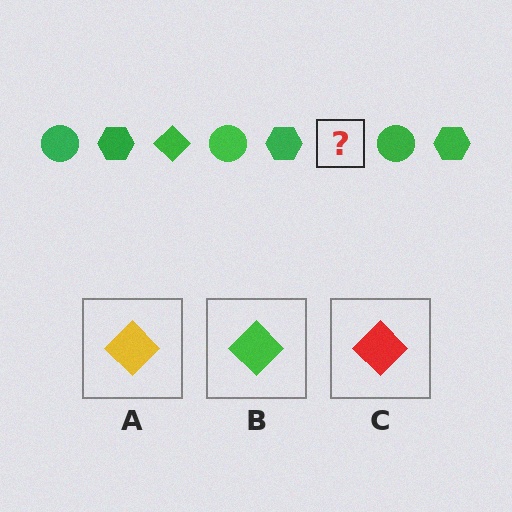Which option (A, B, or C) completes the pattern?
B.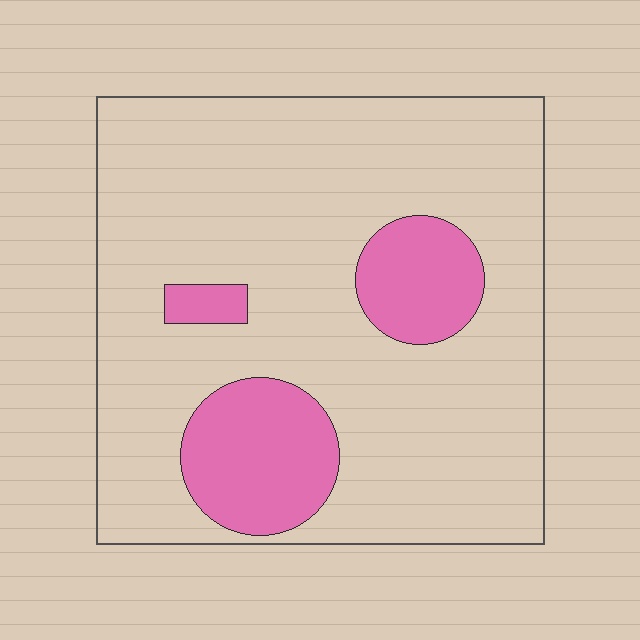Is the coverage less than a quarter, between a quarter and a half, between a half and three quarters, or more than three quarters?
Less than a quarter.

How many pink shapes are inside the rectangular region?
3.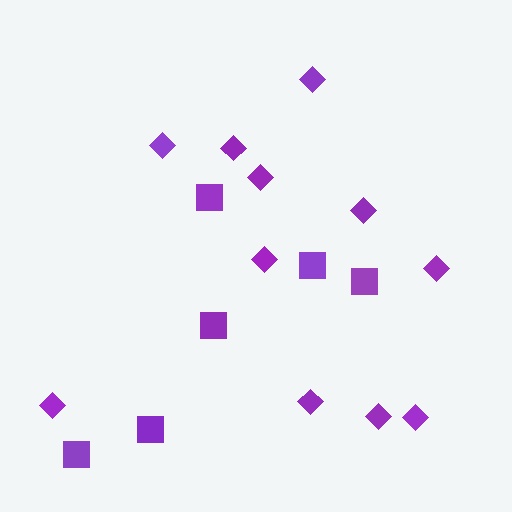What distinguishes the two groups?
There are 2 groups: one group of squares (6) and one group of diamonds (11).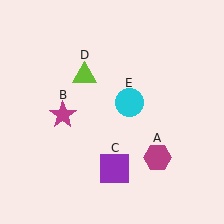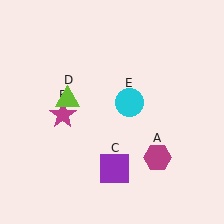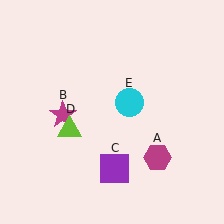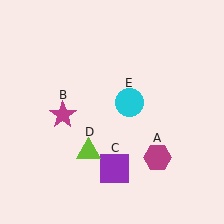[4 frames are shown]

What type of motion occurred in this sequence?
The lime triangle (object D) rotated counterclockwise around the center of the scene.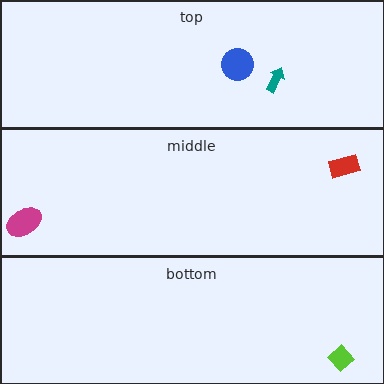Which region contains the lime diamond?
The bottom region.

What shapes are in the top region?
The teal arrow, the blue circle.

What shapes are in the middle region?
The magenta ellipse, the red rectangle.